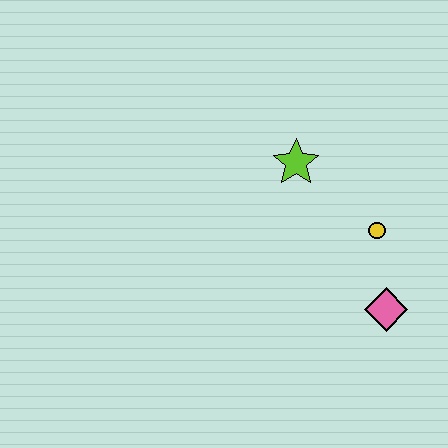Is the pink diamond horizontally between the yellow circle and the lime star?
No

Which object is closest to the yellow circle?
The pink diamond is closest to the yellow circle.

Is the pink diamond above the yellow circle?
No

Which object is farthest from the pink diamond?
The lime star is farthest from the pink diamond.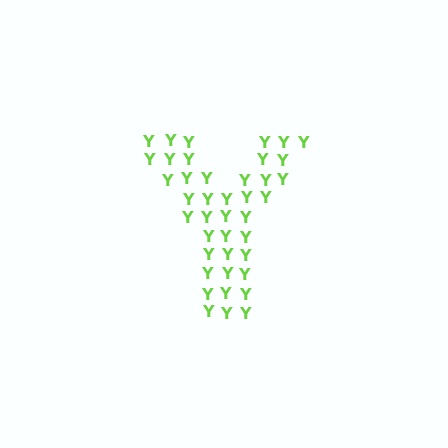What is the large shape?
The large shape is the letter Y.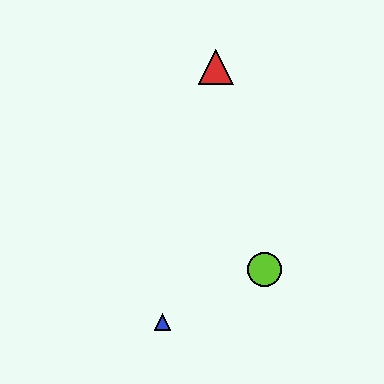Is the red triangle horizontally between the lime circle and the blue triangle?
Yes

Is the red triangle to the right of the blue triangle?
Yes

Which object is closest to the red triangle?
The lime circle is closest to the red triangle.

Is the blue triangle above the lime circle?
No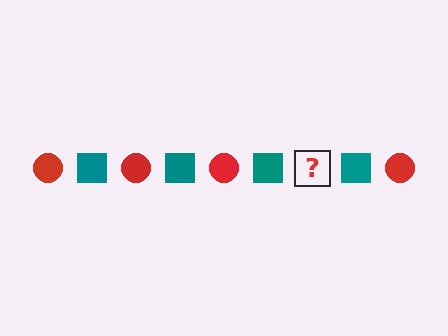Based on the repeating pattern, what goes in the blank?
The blank should be a red circle.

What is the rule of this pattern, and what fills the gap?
The rule is that the pattern alternates between red circle and teal square. The gap should be filled with a red circle.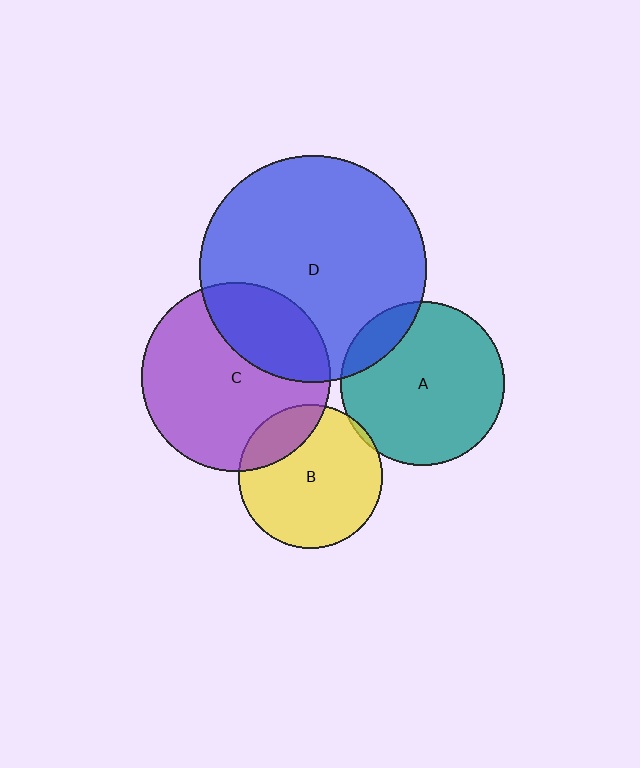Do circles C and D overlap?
Yes.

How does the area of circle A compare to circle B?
Approximately 1.3 times.